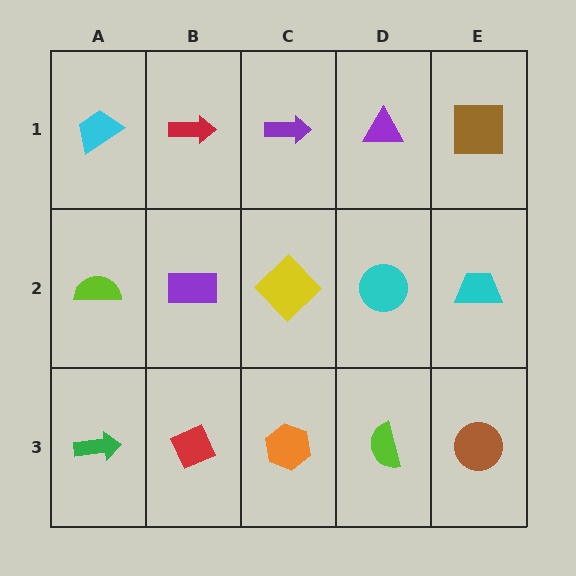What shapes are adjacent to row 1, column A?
A lime semicircle (row 2, column A), a red arrow (row 1, column B).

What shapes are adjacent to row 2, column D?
A purple triangle (row 1, column D), a lime semicircle (row 3, column D), a yellow diamond (row 2, column C), a cyan trapezoid (row 2, column E).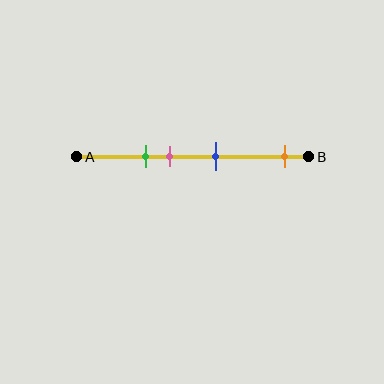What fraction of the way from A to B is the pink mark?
The pink mark is approximately 40% (0.4) of the way from A to B.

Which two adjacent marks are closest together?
The green and pink marks are the closest adjacent pair.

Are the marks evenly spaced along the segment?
No, the marks are not evenly spaced.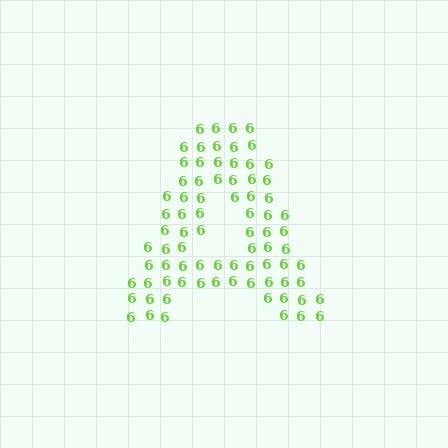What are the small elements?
The small elements are digit 6's.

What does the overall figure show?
The overall figure shows the letter A.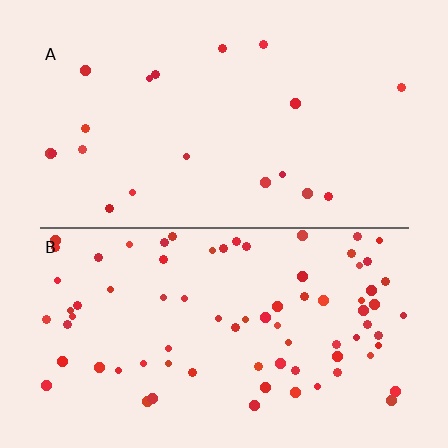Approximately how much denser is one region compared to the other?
Approximately 4.0× — region B over region A.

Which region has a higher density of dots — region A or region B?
B (the bottom).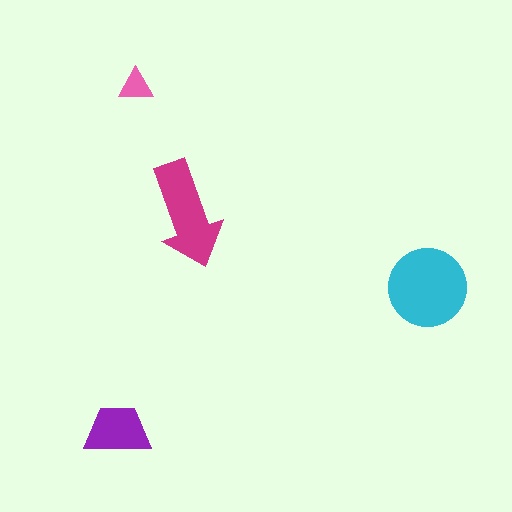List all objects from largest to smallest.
The cyan circle, the magenta arrow, the purple trapezoid, the pink triangle.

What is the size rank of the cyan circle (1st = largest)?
1st.